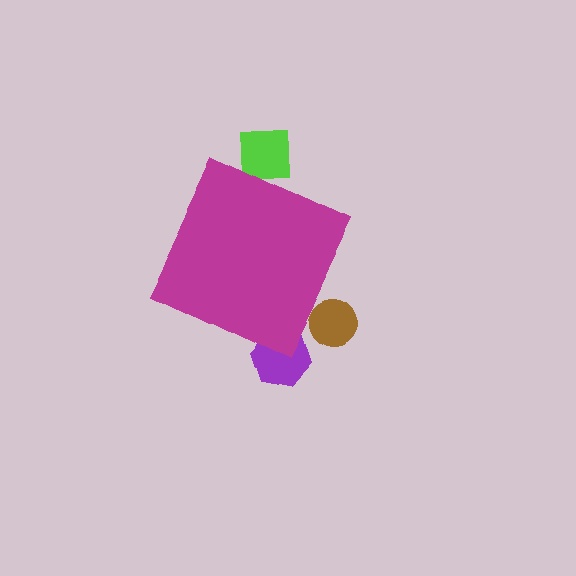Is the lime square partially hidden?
Yes, the lime square is partially hidden behind the magenta diamond.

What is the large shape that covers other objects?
A magenta diamond.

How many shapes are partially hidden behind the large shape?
3 shapes are partially hidden.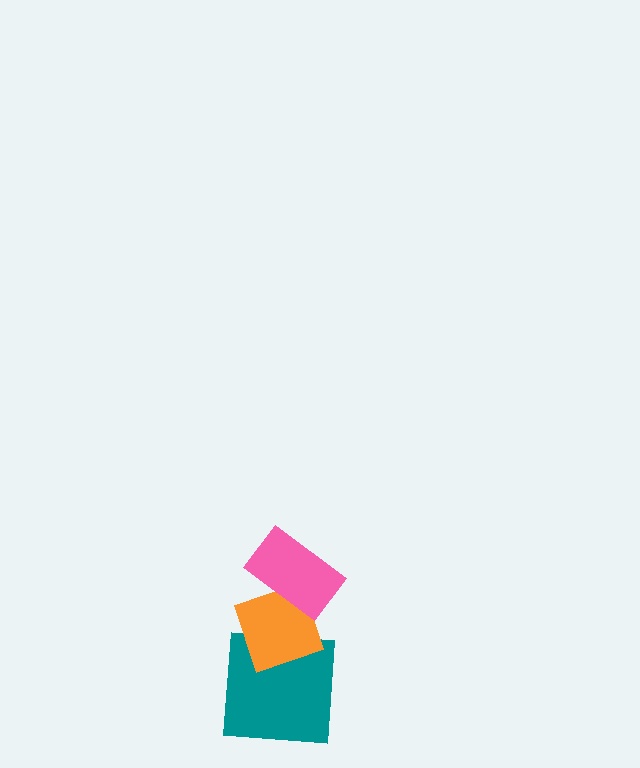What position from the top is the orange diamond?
The orange diamond is 2nd from the top.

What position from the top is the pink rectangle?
The pink rectangle is 1st from the top.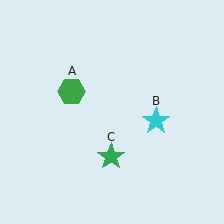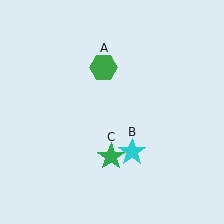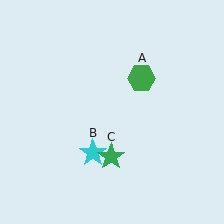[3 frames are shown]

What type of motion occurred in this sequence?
The green hexagon (object A), cyan star (object B) rotated clockwise around the center of the scene.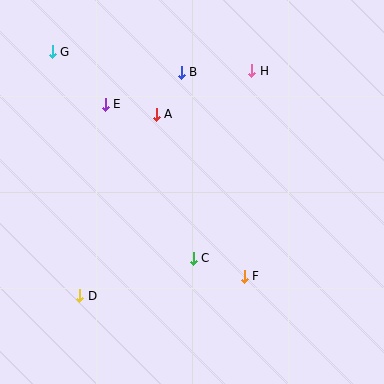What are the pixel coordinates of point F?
Point F is at (244, 276).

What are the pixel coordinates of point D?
Point D is at (80, 296).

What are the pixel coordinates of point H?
Point H is at (252, 71).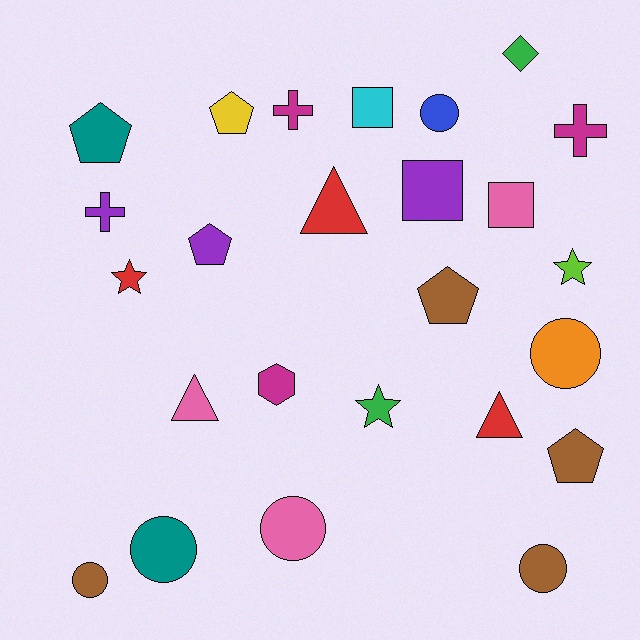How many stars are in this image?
There are 3 stars.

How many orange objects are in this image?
There is 1 orange object.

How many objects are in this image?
There are 25 objects.